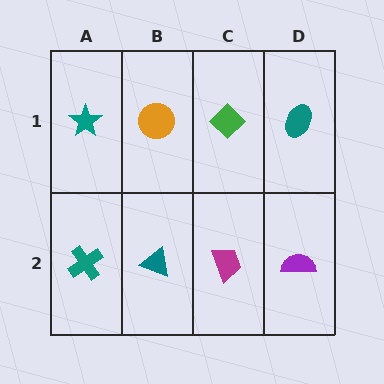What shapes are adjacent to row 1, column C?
A magenta trapezoid (row 2, column C), an orange circle (row 1, column B), a teal ellipse (row 1, column D).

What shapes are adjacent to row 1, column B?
A teal triangle (row 2, column B), a teal star (row 1, column A), a green diamond (row 1, column C).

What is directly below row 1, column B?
A teal triangle.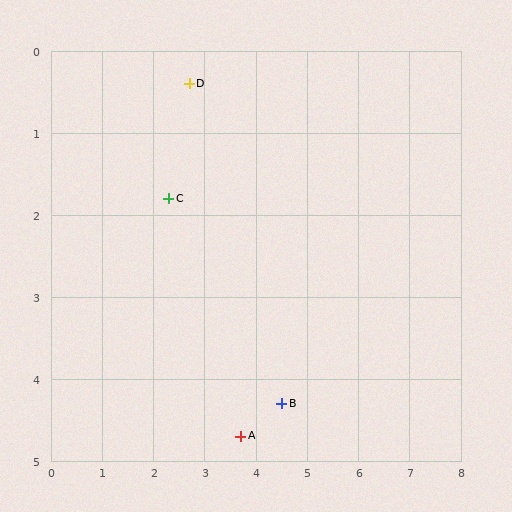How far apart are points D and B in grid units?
Points D and B are about 4.3 grid units apart.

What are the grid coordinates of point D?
Point D is at approximately (2.7, 0.4).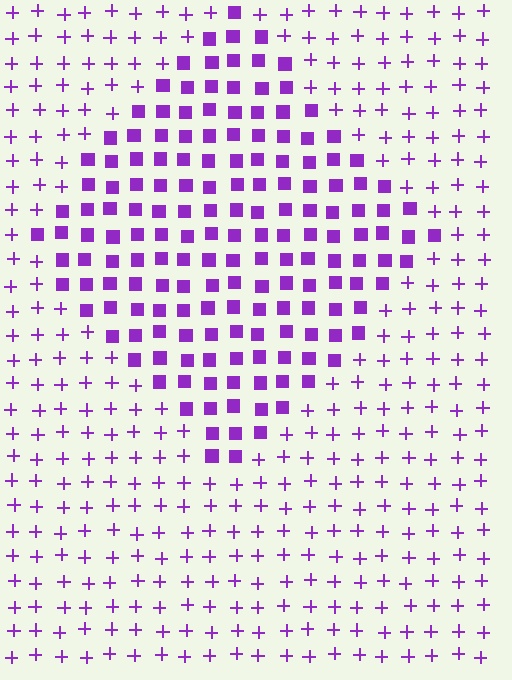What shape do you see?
I see a diamond.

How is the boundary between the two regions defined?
The boundary is defined by a change in element shape: squares inside vs. plus signs outside. All elements share the same color and spacing.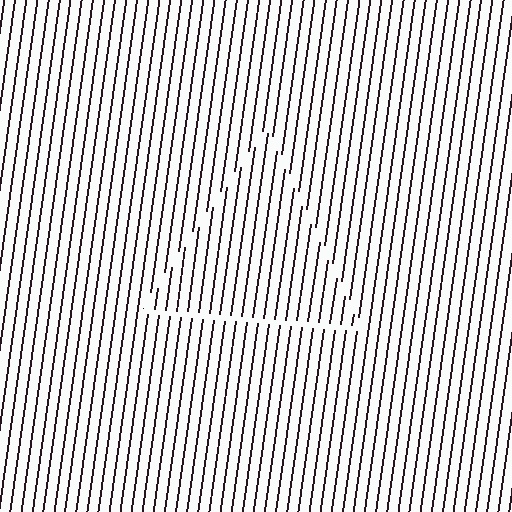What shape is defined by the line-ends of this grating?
An illusory triangle. The interior of the shape contains the same grating, shifted by half a period — the contour is defined by the phase discontinuity where line-ends from the inner and outer gratings abut.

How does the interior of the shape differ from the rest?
The interior of the shape contains the same grating, shifted by half a period — the contour is defined by the phase discontinuity where line-ends from the inner and outer gratings abut.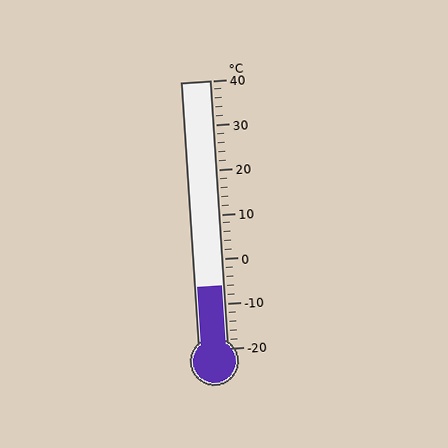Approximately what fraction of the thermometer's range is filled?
The thermometer is filled to approximately 25% of its range.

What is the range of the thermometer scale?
The thermometer scale ranges from -20°C to 40°C.